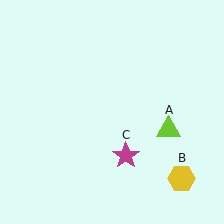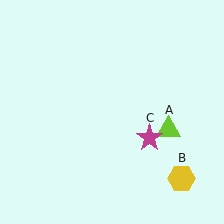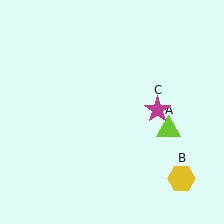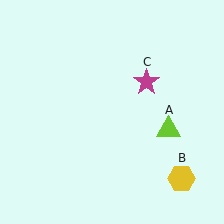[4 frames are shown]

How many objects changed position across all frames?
1 object changed position: magenta star (object C).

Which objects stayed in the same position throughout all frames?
Lime triangle (object A) and yellow hexagon (object B) remained stationary.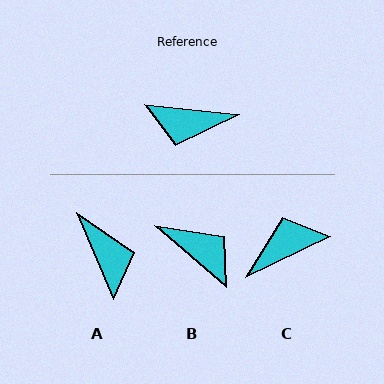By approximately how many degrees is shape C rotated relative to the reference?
Approximately 148 degrees clockwise.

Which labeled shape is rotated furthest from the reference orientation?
C, about 148 degrees away.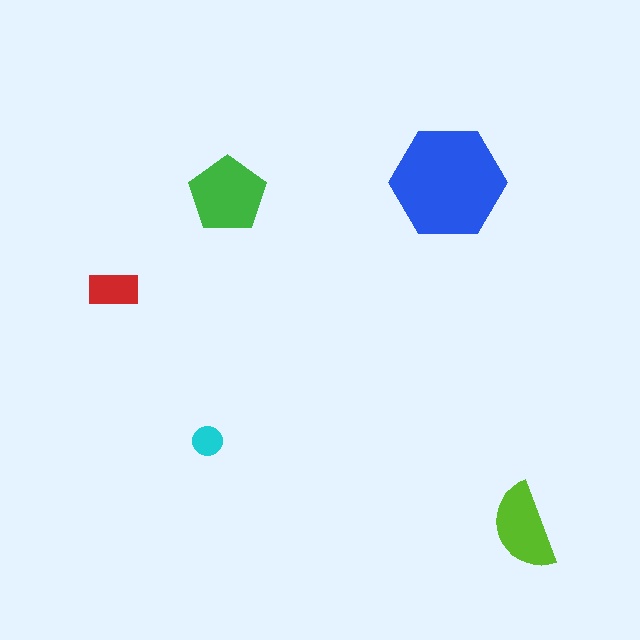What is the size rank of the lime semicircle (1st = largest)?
3rd.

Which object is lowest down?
The lime semicircle is bottommost.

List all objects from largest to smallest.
The blue hexagon, the green pentagon, the lime semicircle, the red rectangle, the cyan circle.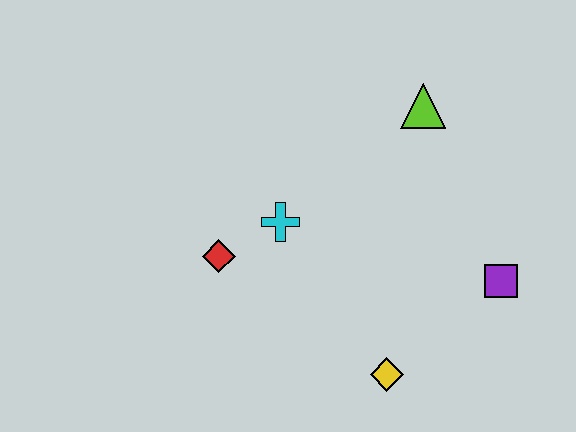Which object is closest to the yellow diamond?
The purple square is closest to the yellow diamond.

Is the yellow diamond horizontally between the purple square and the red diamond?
Yes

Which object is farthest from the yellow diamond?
The lime triangle is farthest from the yellow diamond.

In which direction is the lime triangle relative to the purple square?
The lime triangle is above the purple square.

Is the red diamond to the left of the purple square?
Yes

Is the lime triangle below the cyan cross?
No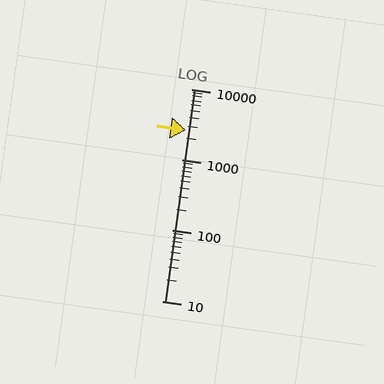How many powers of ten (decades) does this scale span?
The scale spans 3 decades, from 10 to 10000.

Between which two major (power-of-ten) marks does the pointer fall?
The pointer is between 1000 and 10000.